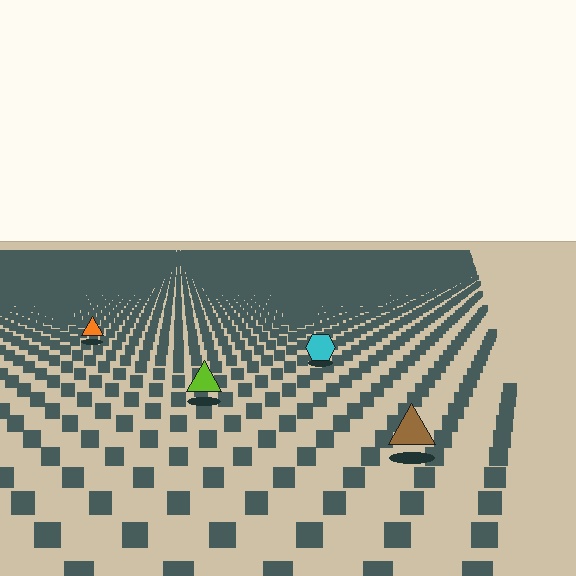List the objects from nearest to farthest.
From nearest to farthest: the brown triangle, the lime triangle, the cyan hexagon, the orange triangle.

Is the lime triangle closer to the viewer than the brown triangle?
No. The brown triangle is closer — you can tell from the texture gradient: the ground texture is coarser near it.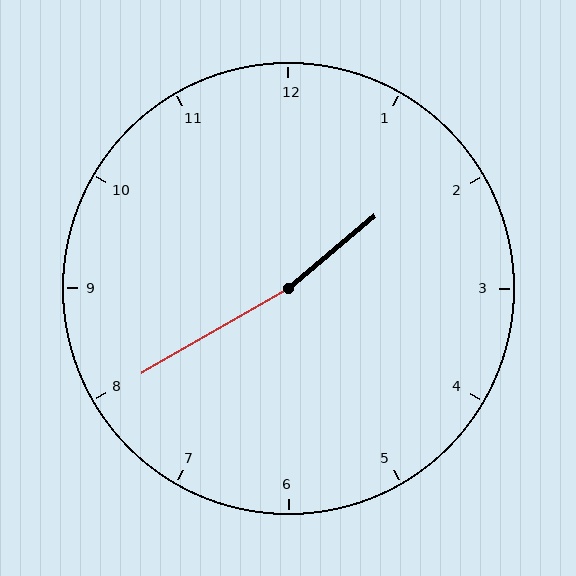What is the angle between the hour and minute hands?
Approximately 170 degrees.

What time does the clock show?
1:40.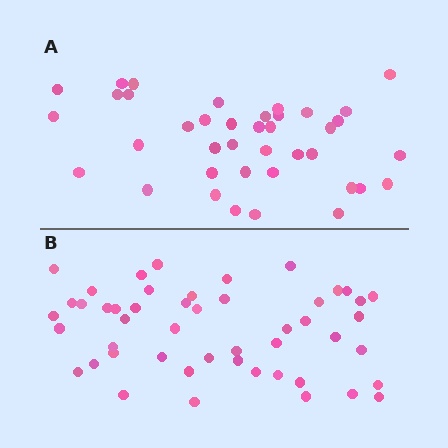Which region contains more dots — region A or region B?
Region B (the bottom region) has more dots.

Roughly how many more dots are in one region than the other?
Region B has roughly 10 or so more dots than region A.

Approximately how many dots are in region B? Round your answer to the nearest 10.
About 50 dots. (The exact count is 49, which rounds to 50.)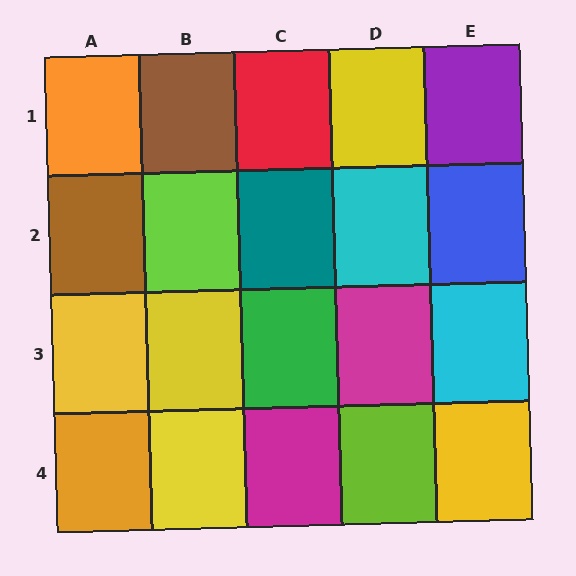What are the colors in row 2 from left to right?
Brown, lime, teal, cyan, blue.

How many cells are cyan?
2 cells are cyan.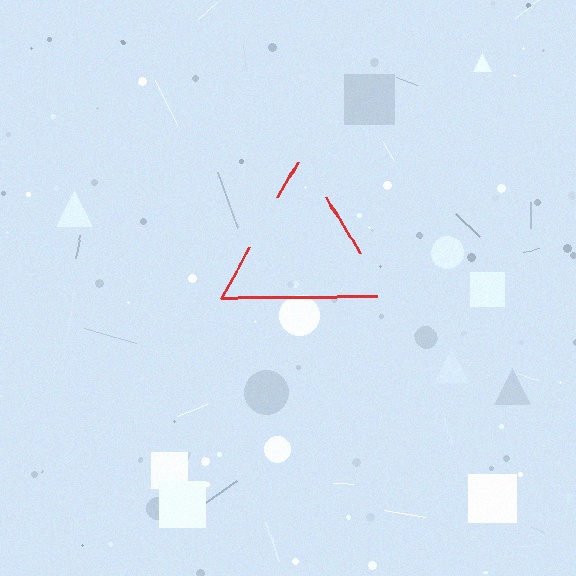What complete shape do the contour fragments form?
The contour fragments form a triangle.